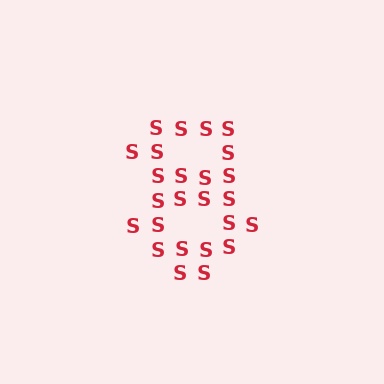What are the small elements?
The small elements are letter S's.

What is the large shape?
The large shape is the digit 8.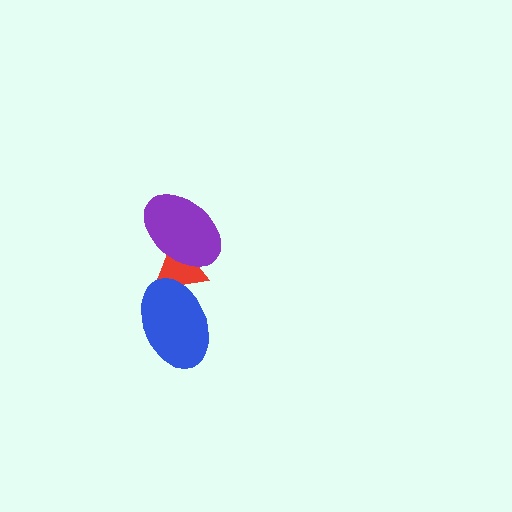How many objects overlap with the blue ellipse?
1 object overlaps with the blue ellipse.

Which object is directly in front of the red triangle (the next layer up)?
The blue ellipse is directly in front of the red triangle.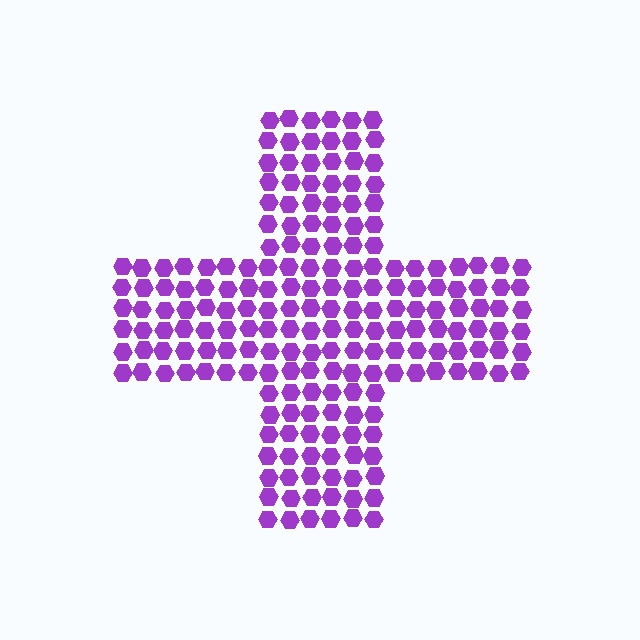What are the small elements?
The small elements are hexagons.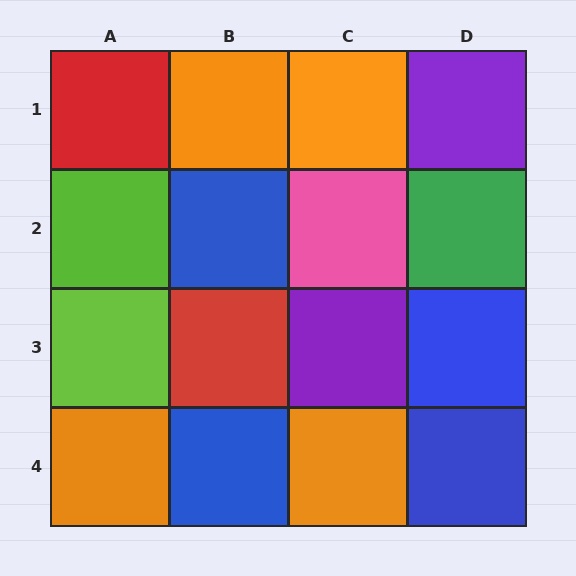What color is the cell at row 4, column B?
Blue.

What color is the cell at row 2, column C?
Pink.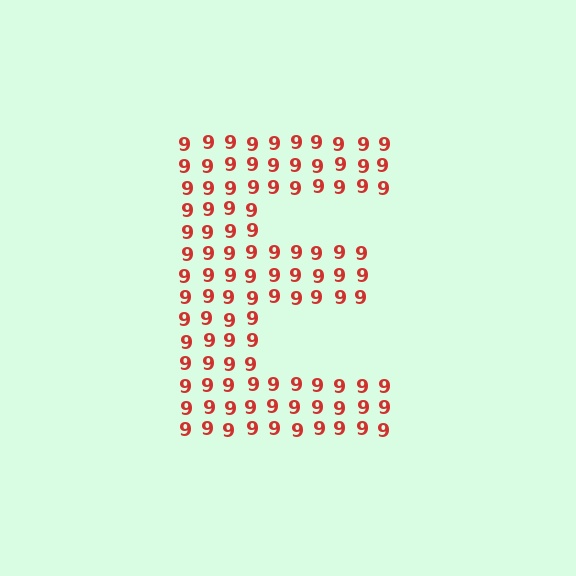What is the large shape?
The large shape is the letter E.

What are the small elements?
The small elements are digit 9's.